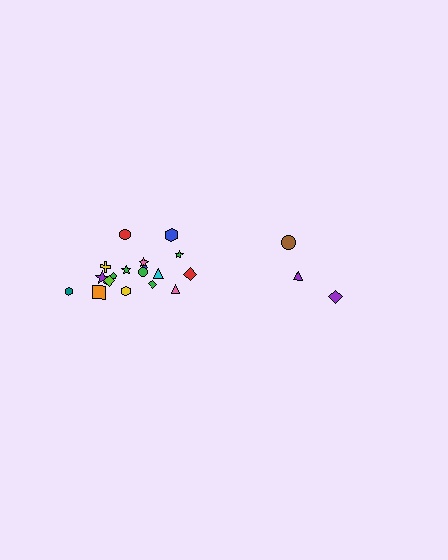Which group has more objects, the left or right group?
The left group.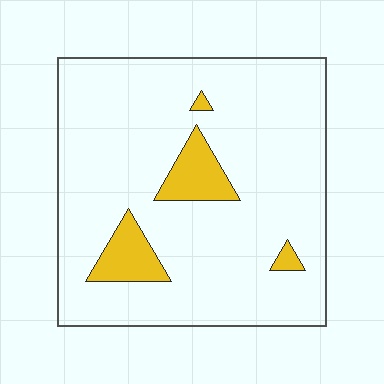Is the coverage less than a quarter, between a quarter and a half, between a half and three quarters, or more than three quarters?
Less than a quarter.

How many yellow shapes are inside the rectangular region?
4.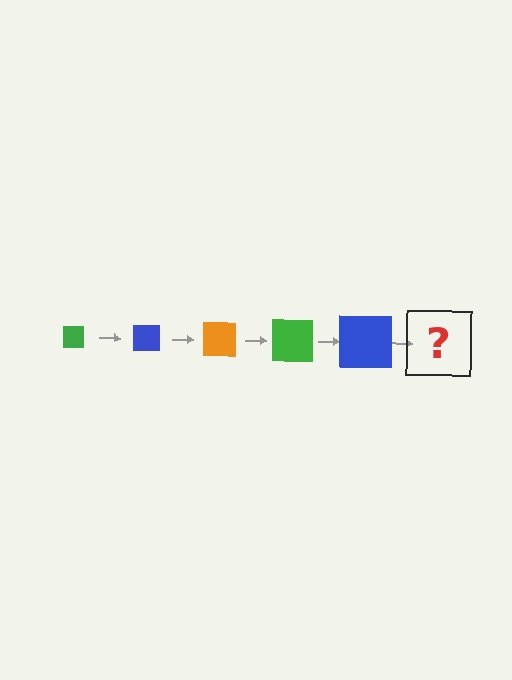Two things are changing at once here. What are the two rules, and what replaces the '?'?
The two rules are that the square grows larger each step and the color cycles through green, blue, and orange. The '?' should be an orange square, larger than the previous one.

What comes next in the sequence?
The next element should be an orange square, larger than the previous one.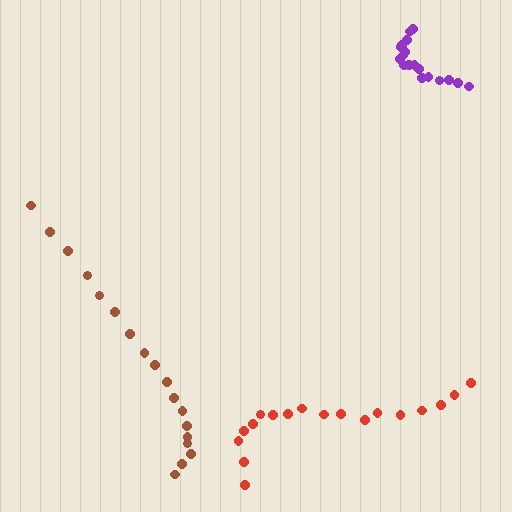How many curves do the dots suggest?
There are 3 distinct paths.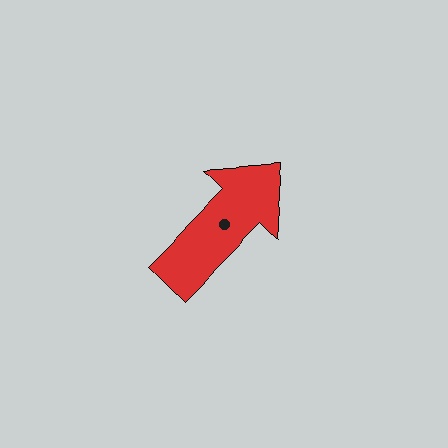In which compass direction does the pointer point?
Northeast.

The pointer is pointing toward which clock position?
Roughly 1 o'clock.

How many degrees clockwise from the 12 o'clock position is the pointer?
Approximately 45 degrees.